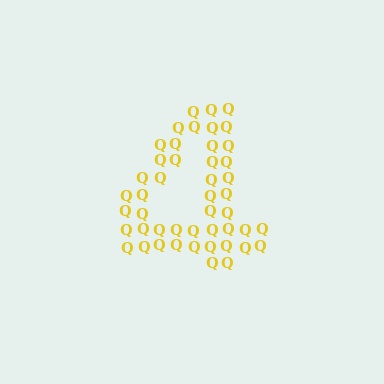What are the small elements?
The small elements are letter Q's.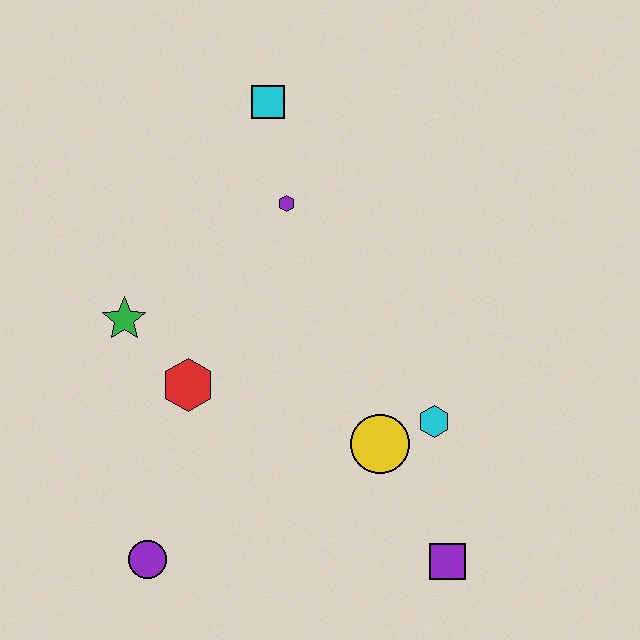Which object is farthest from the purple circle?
The cyan square is farthest from the purple circle.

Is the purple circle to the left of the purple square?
Yes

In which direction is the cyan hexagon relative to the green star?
The cyan hexagon is to the right of the green star.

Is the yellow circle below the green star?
Yes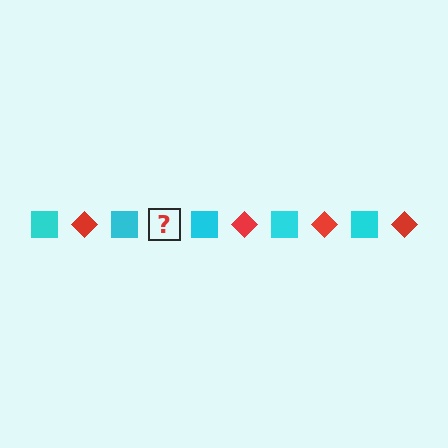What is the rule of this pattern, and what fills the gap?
The rule is that the pattern alternates between cyan square and red diamond. The gap should be filled with a red diamond.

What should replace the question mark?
The question mark should be replaced with a red diamond.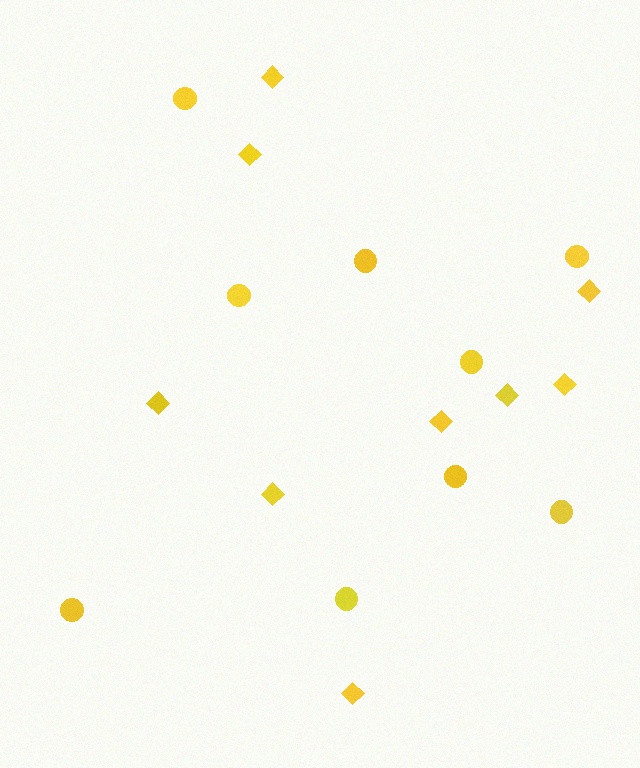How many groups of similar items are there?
There are 2 groups: one group of circles (9) and one group of diamonds (9).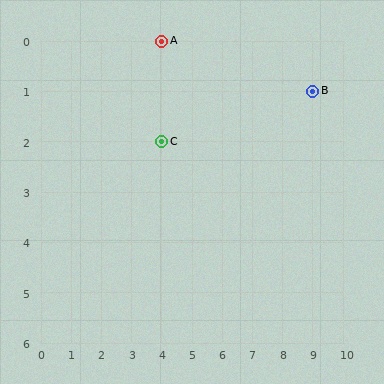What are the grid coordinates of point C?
Point C is at grid coordinates (4, 2).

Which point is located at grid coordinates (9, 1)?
Point B is at (9, 1).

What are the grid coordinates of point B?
Point B is at grid coordinates (9, 1).